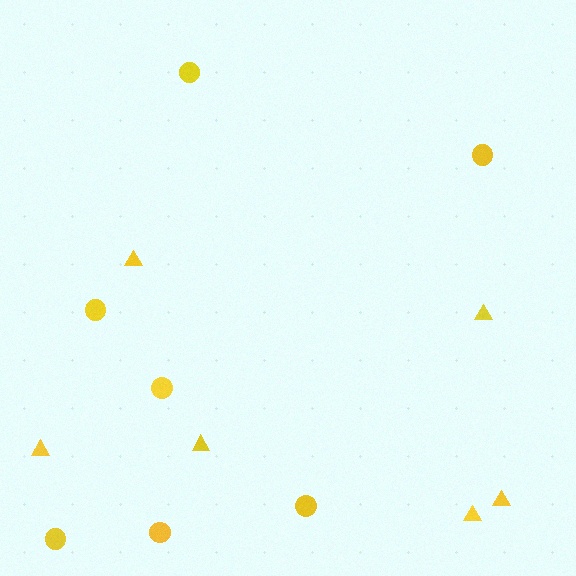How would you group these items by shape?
There are 2 groups: one group of circles (7) and one group of triangles (6).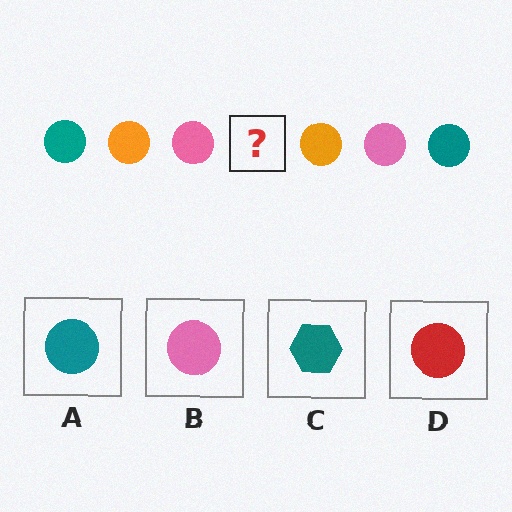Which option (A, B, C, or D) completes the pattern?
A.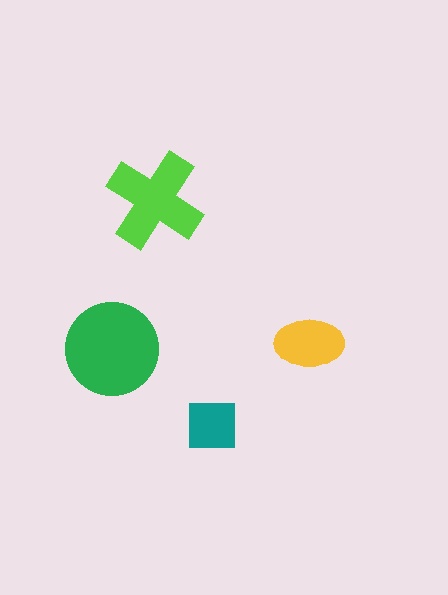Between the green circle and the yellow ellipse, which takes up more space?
The green circle.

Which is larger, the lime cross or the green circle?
The green circle.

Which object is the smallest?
The teal square.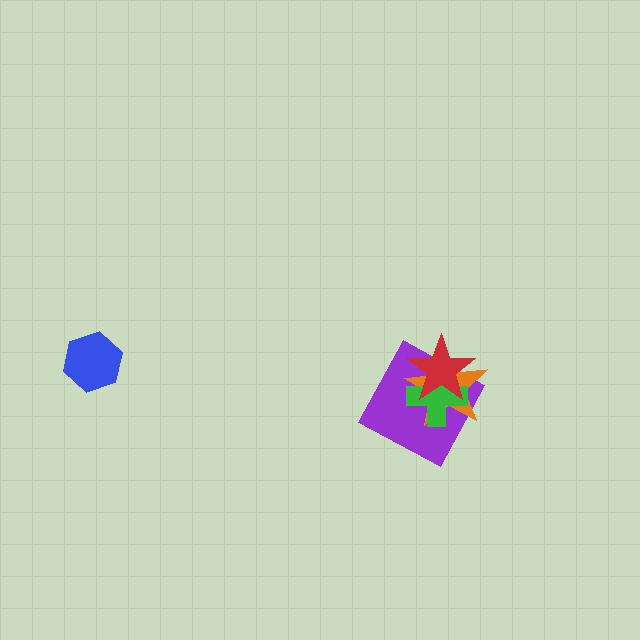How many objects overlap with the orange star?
3 objects overlap with the orange star.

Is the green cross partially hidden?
Yes, it is partially covered by another shape.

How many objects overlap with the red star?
3 objects overlap with the red star.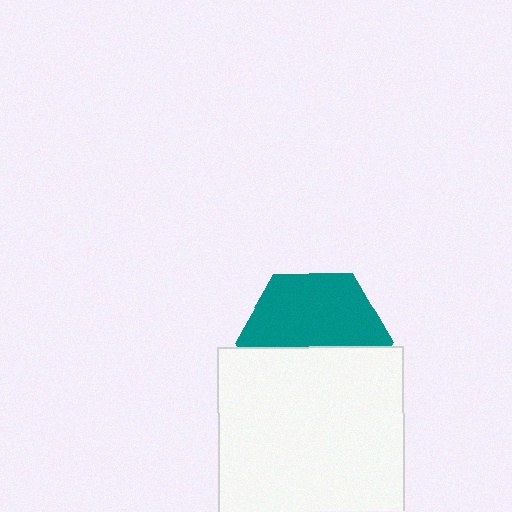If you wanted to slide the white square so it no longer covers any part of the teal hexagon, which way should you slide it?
Slide it down — that is the most direct way to separate the two shapes.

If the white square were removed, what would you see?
You would see the complete teal hexagon.